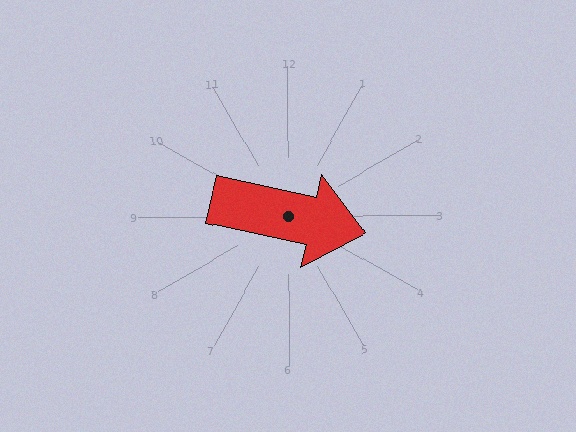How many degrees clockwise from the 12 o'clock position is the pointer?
Approximately 102 degrees.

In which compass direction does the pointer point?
East.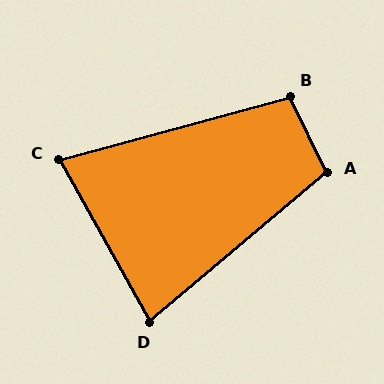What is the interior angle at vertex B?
Approximately 101 degrees (obtuse).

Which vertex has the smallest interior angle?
C, at approximately 76 degrees.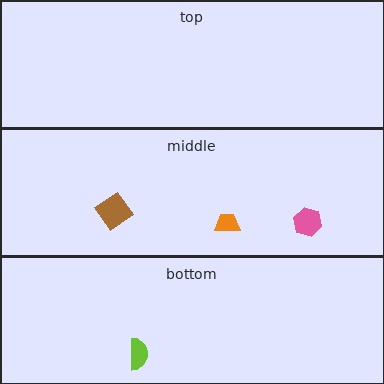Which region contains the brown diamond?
The middle region.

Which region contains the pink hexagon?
The middle region.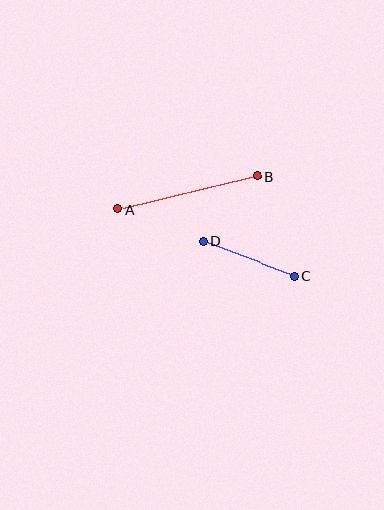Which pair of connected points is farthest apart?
Points A and B are farthest apart.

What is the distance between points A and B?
The distance is approximately 143 pixels.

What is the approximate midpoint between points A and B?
The midpoint is at approximately (187, 193) pixels.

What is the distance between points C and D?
The distance is approximately 97 pixels.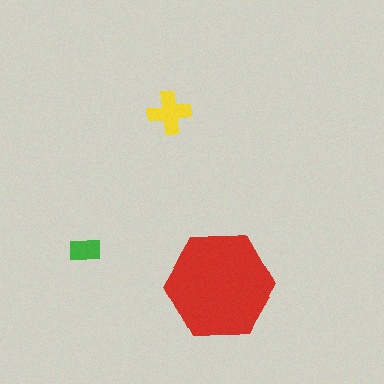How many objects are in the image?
There are 3 objects in the image.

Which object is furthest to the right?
The red hexagon is rightmost.